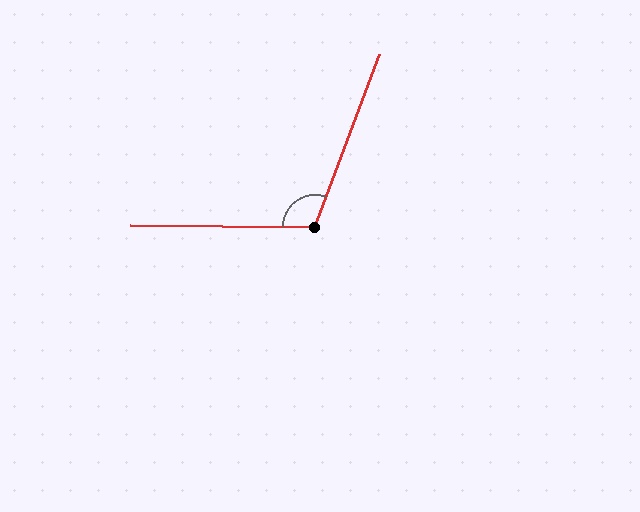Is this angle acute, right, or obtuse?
It is obtuse.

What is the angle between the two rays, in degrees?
Approximately 110 degrees.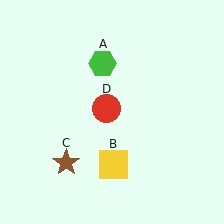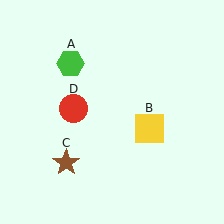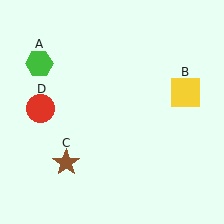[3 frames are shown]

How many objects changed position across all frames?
3 objects changed position: green hexagon (object A), yellow square (object B), red circle (object D).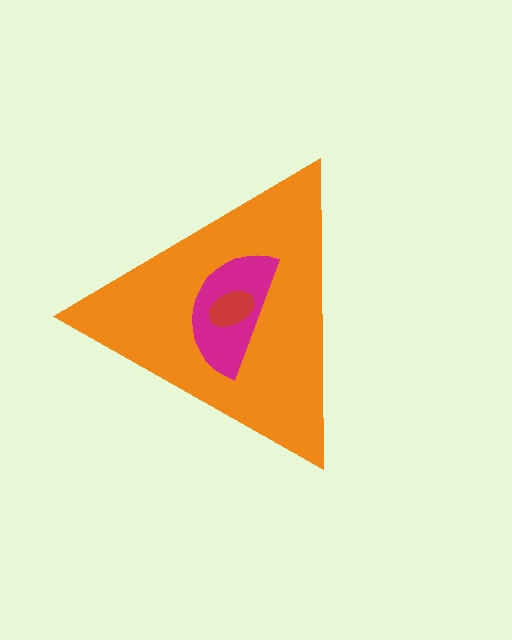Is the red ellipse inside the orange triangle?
Yes.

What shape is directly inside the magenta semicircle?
The red ellipse.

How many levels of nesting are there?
3.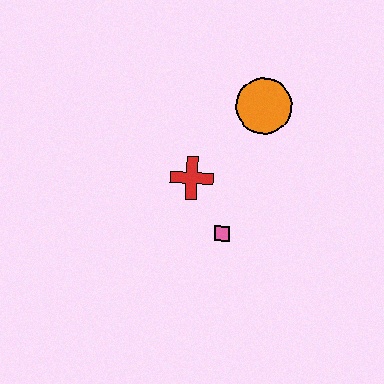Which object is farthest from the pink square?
The orange circle is farthest from the pink square.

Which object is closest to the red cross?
The pink square is closest to the red cross.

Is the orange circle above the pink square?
Yes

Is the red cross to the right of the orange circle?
No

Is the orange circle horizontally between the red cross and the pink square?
No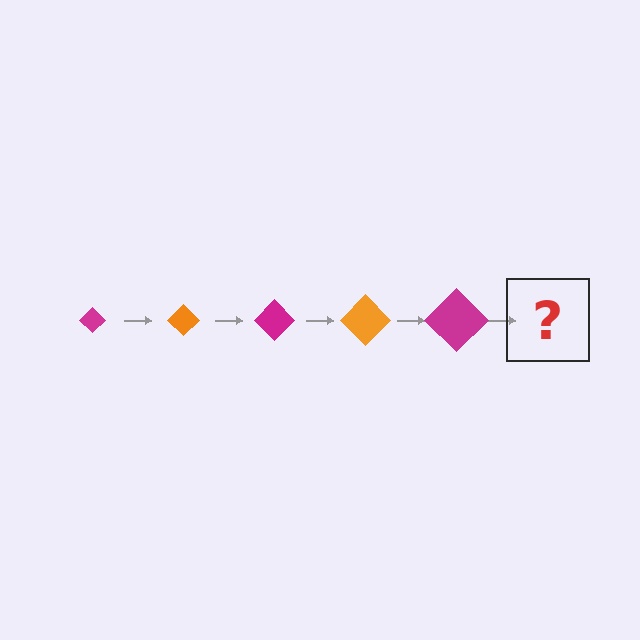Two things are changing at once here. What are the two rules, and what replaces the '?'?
The two rules are that the diamond grows larger each step and the color cycles through magenta and orange. The '?' should be an orange diamond, larger than the previous one.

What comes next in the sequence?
The next element should be an orange diamond, larger than the previous one.